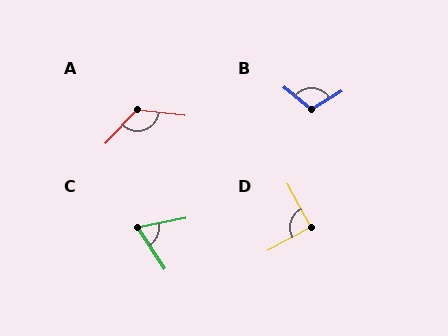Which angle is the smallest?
C, at approximately 67 degrees.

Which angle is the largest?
A, at approximately 127 degrees.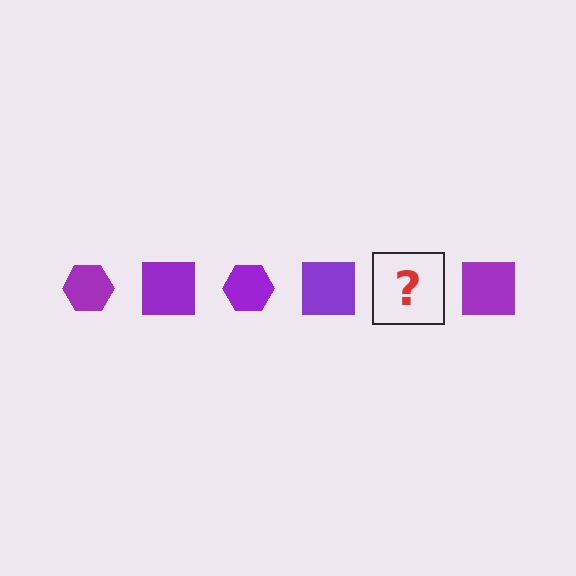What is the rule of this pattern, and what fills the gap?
The rule is that the pattern cycles through hexagon, square shapes in purple. The gap should be filled with a purple hexagon.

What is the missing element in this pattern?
The missing element is a purple hexagon.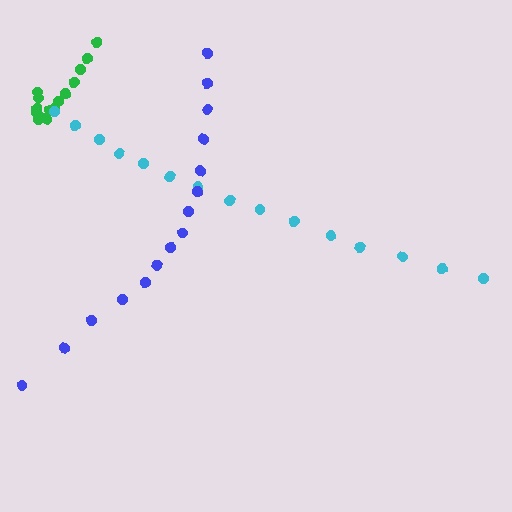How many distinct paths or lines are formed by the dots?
There are 3 distinct paths.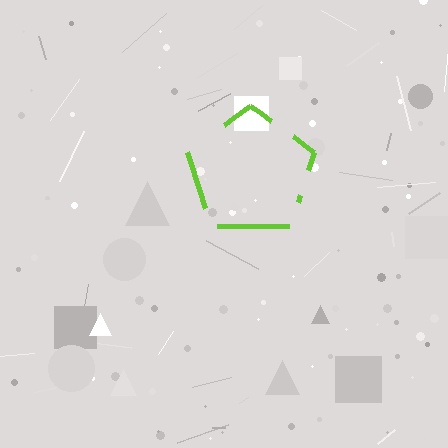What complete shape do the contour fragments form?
The contour fragments form a pentagon.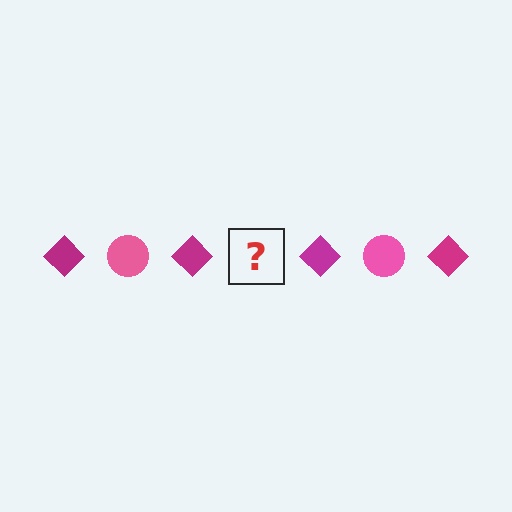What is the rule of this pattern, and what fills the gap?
The rule is that the pattern alternates between magenta diamond and pink circle. The gap should be filled with a pink circle.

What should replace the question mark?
The question mark should be replaced with a pink circle.